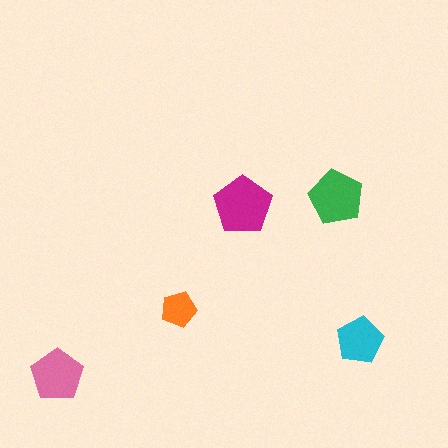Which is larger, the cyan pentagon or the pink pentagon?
The pink one.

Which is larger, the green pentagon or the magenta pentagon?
The magenta one.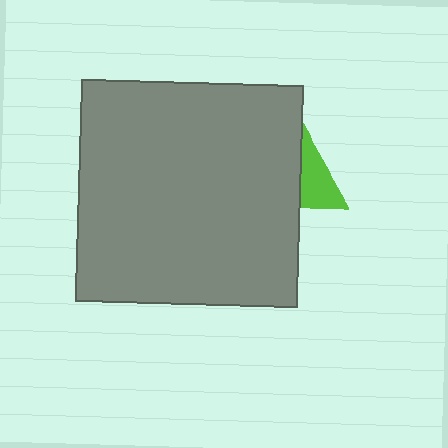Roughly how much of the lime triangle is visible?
A small part of it is visible (roughly 33%).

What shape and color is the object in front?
The object in front is a gray square.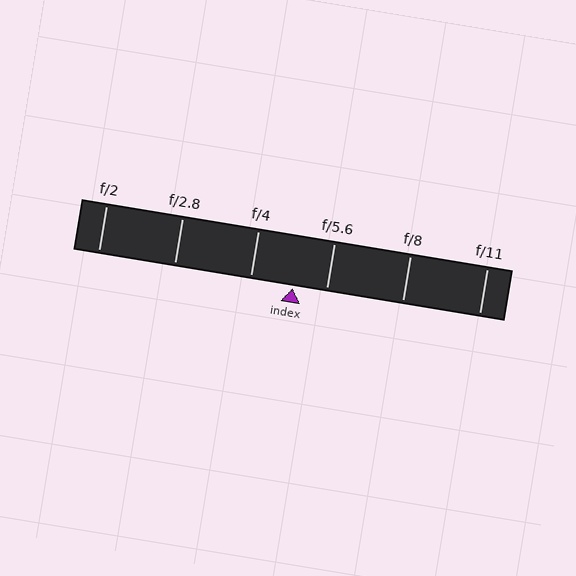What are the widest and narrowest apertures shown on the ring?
The widest aperture shown is f/2 and the narrowest is f/11.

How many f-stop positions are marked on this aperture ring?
There are 6 f-stop positions marked.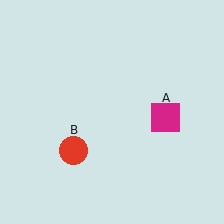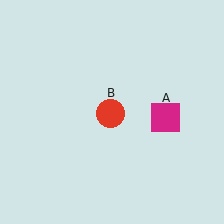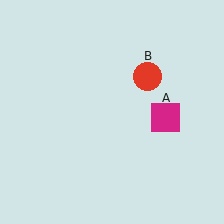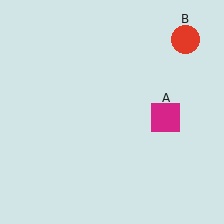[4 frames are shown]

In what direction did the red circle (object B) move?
The red circle (object B) moved up and to the right.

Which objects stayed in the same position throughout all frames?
Magenta square (object A) remained stationary.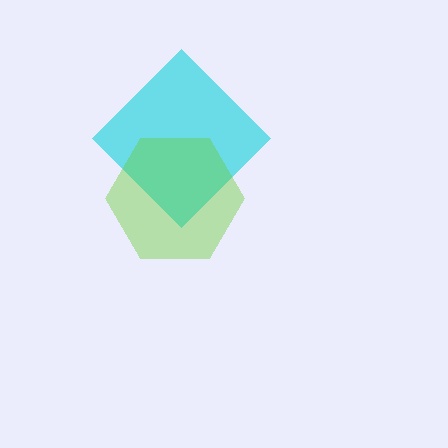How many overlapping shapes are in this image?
There are 2 overlapping shapes in the image.